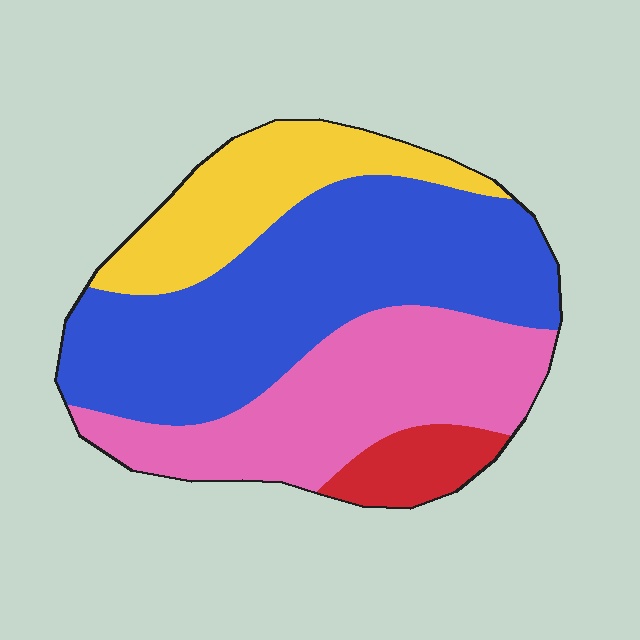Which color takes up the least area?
Red, at roughly 5%.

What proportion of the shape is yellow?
Yellow takes up about one sixth (1/6) of the shape.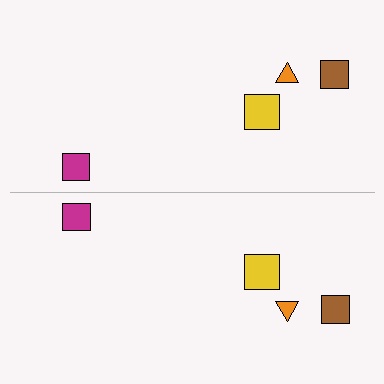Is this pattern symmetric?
Yes, this pattern has bilateral (reflection) symmetry.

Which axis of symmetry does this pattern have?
The pattern has a horizontal axis of symmetry running through the center of the image.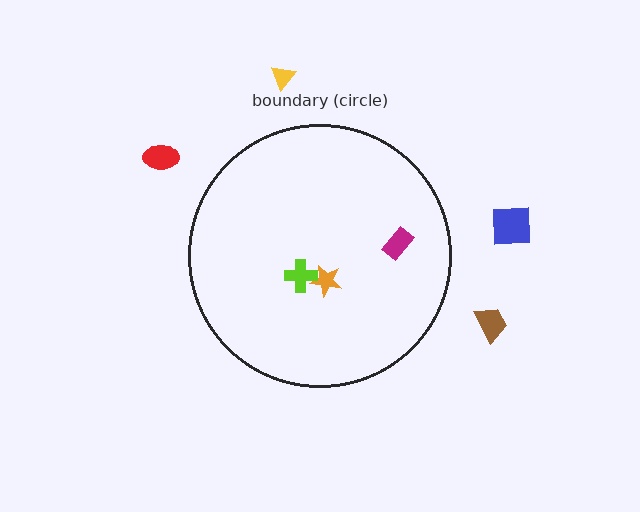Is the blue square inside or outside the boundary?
Outside.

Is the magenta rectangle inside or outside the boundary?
Inside.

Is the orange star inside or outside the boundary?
Inside.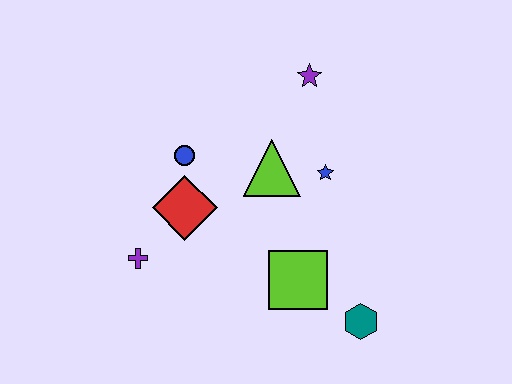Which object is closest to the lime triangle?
The blue star is closest to the lime triangle.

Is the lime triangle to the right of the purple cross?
Yes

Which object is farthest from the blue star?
The purple cross is farthest from the blue star.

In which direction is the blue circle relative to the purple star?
The blue circle is to the left of the purple star.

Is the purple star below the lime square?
No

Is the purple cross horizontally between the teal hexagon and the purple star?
No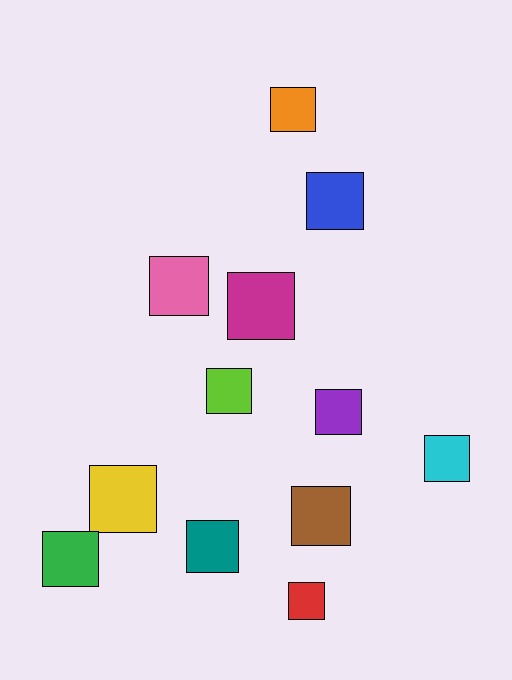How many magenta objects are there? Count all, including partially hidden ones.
There is 1 magenta object.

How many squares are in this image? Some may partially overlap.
There are 12 squares.